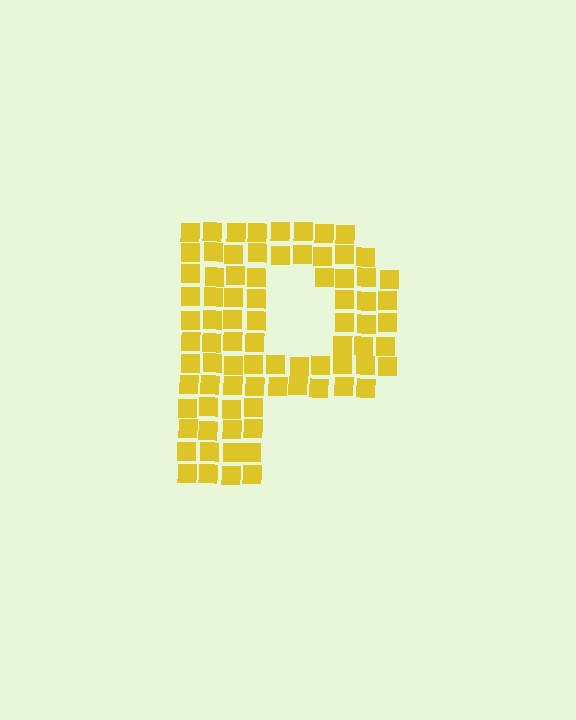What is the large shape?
The large shape is the letter P.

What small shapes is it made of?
It is made of small squares.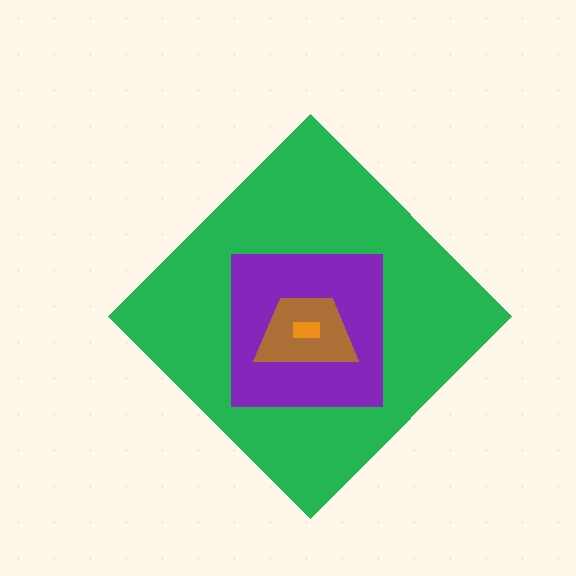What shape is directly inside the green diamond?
The purple square.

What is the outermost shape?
The green diamond.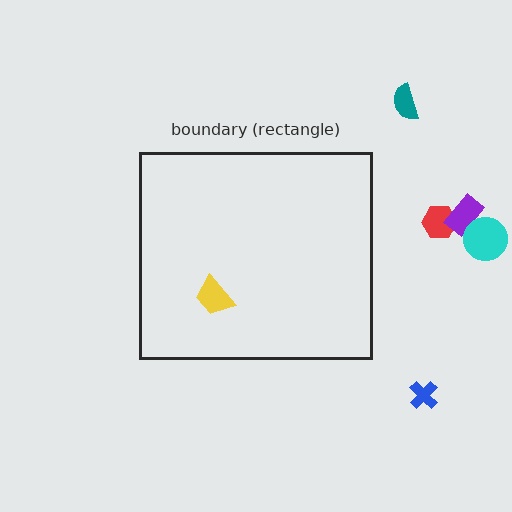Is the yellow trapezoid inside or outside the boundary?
Inside.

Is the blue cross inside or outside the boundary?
Outside.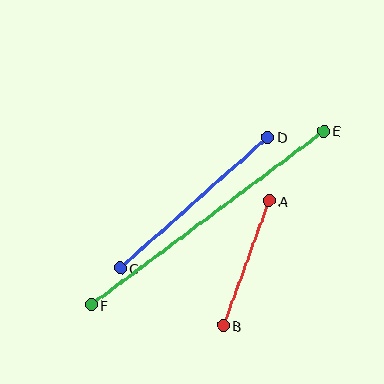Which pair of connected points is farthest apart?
Points E and F are farthest apart.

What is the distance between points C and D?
The distance is approximately 197 pixels.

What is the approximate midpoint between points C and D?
The midpoint is at approximately (194, 202) pixels.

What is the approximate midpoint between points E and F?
The midpoint is at approximately (207, 218) pixels.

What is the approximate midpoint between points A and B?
The midpoint is at approximately (246, 263) pixels.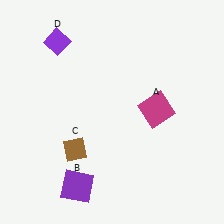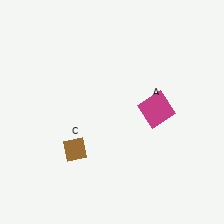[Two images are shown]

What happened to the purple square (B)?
The purple square (B) was removed in Image 2. It was in the bottom-left area of Image 1.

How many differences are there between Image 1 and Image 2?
There are 2 differences between the two images.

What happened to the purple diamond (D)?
The purple diamond (D) was removed in Image 2. It was in the top-left area of Image 1.